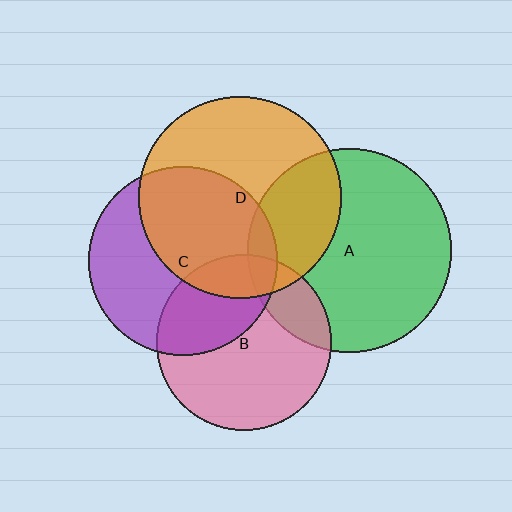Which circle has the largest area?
Circle A (green).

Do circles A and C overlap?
Yes.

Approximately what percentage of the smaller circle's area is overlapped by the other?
Approximately 10%.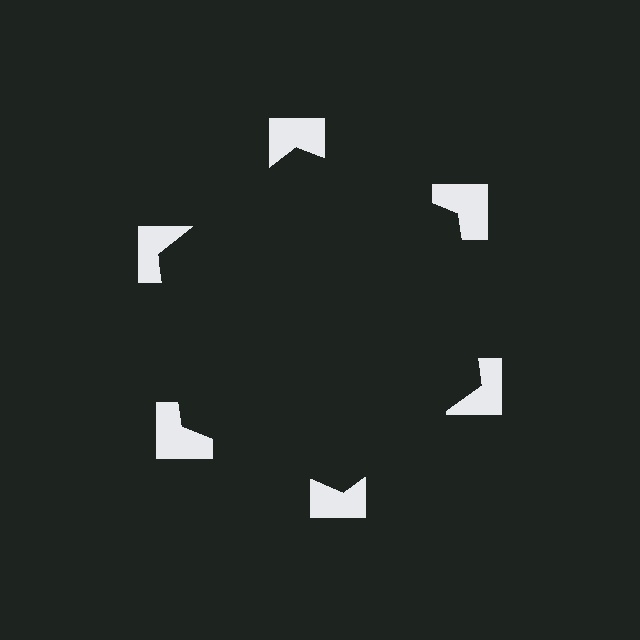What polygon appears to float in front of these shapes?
An illusory hexagon — its edges are inferred from the aligned wedge cuts in the notched squares, not physically drawn.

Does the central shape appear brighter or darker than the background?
It typically appears slightly darker than the background, even though no actual brightness change is drawn.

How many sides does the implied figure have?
6 sides.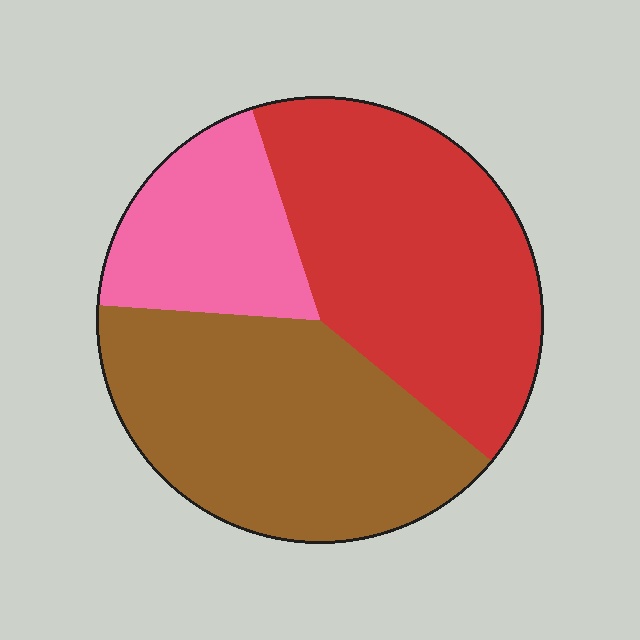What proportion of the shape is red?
Red takes up about two fifths (2/5) of the shape.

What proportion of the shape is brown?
Brown covers around 40% of the shape.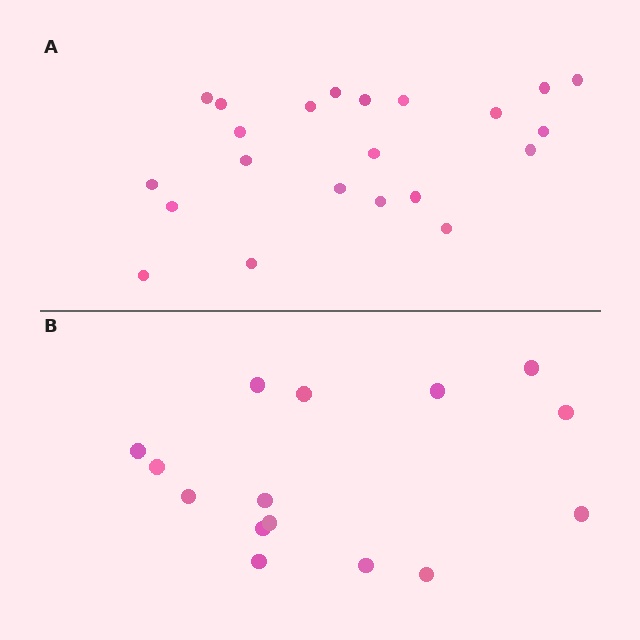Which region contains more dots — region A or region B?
Region A (the top region) has more dots.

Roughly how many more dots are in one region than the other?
Region A has roughly 8 or so more dots than region B.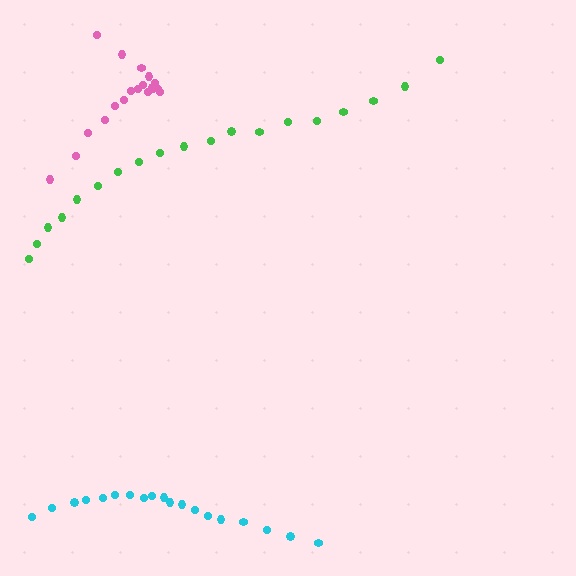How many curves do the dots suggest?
There are 3 distinct paths.